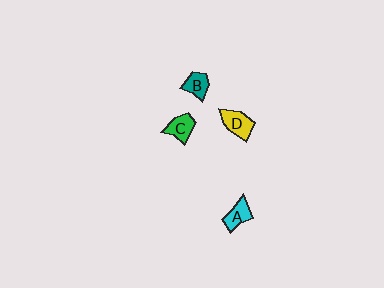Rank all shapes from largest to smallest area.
From largest to smallest: D (yellow), C (green), A (cyan), B (teal).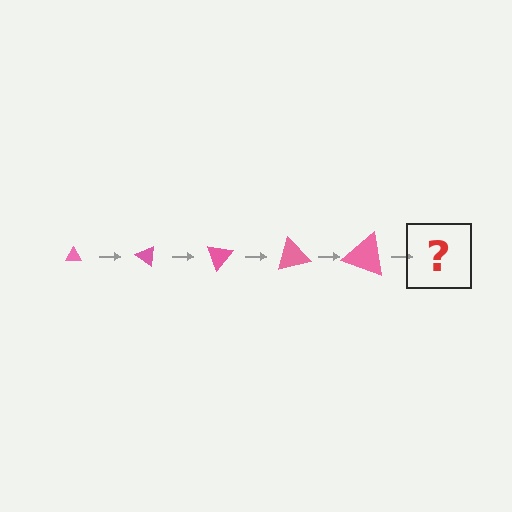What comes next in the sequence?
The next element should be a triangle, larger than the previous one and rotated 175 degrees from the start.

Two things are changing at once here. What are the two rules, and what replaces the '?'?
The two rules are that the triangle grows larger each step and it rotates 35 degrees each step. The '?' should be a triangle, larger than the previous one and rotated 175 degrees from the start.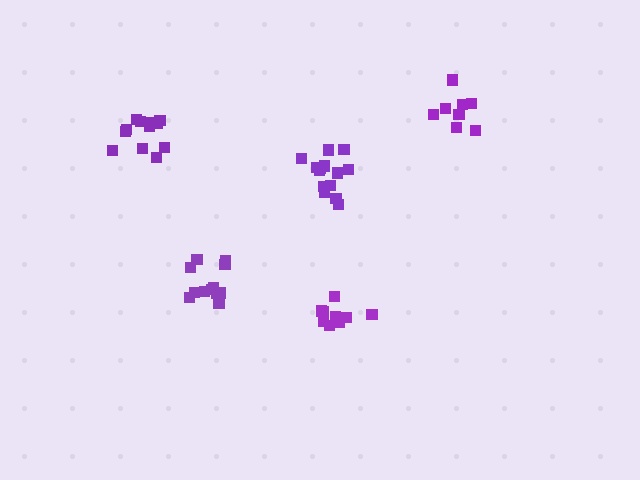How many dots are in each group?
Group 1: 9 dots, Group 2: 14 dots, Group 3: 8 dots, Group 4: 12 dots, Group 5: 12 dots (55 total).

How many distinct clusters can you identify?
There are 5 distinct clusters.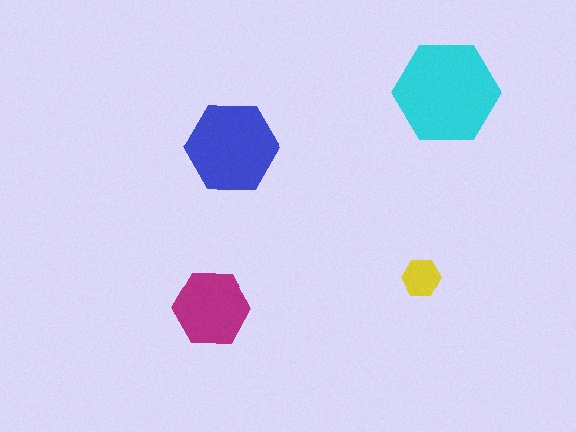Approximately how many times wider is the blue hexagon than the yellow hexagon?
About 2.5 times wider.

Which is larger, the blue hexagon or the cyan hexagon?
The cyan one.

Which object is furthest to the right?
The cyan hexagon is rightmost.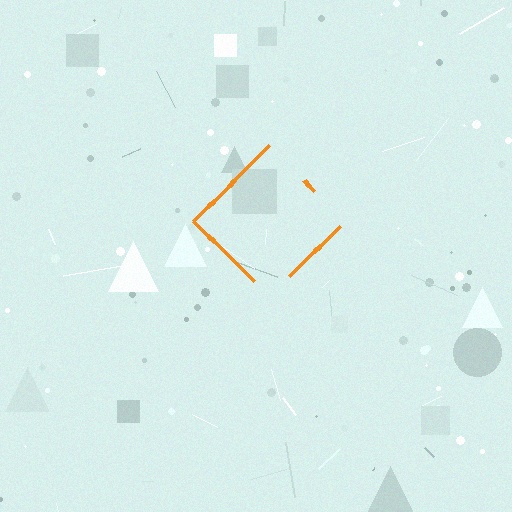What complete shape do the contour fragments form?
The contour fragments form a diamond.